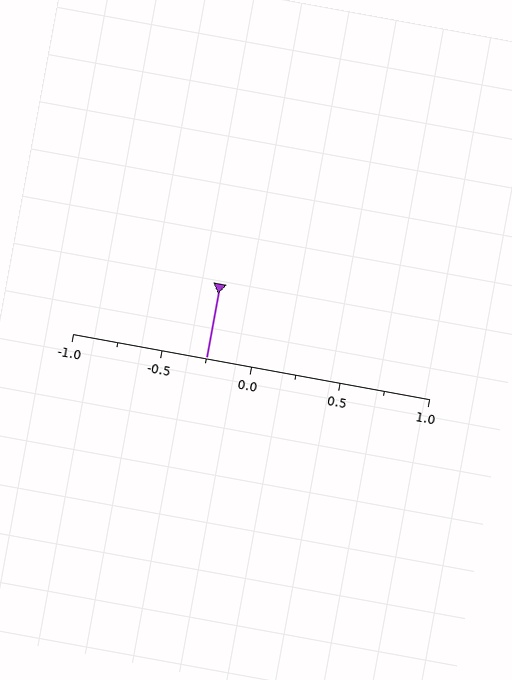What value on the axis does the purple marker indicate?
The marker indicates approximately -0.25.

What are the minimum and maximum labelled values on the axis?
The axis runs from -1.0 to 1.0.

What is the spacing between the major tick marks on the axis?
The major ticks are spaced 0.5 apart.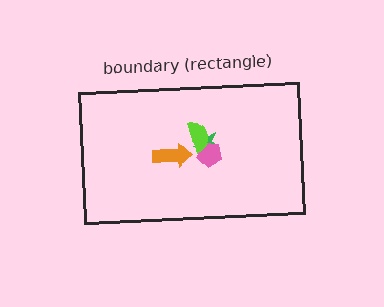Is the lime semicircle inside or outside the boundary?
Inside.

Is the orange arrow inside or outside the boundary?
Inside.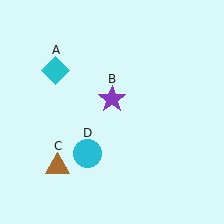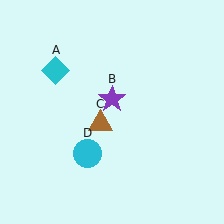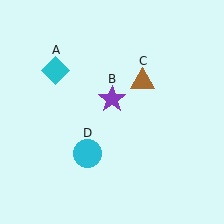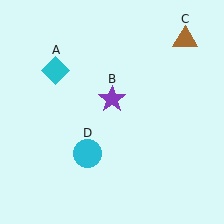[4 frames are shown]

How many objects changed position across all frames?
1 object changed position: brown triangle (object C).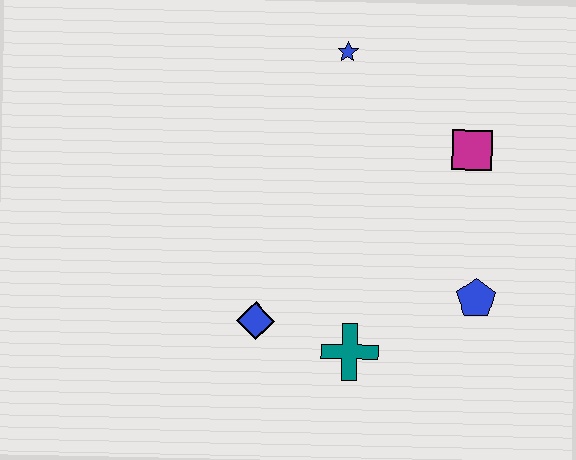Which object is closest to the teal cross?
The blue diamond is closest to the teal cross.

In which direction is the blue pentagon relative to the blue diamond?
The blue pentagon is to the right of the blue diamond.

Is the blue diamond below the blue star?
Yes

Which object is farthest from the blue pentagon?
The blue star is farthest from the blue pentagon.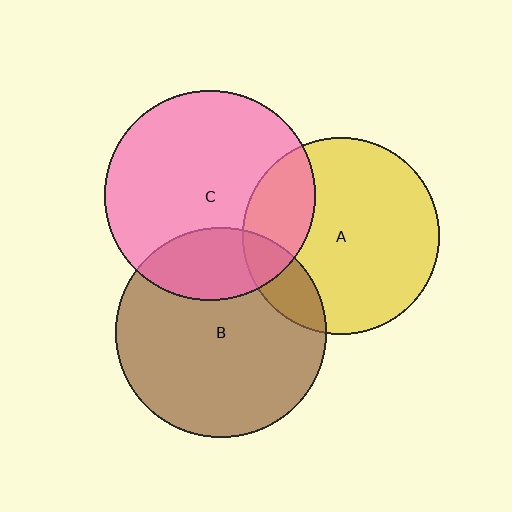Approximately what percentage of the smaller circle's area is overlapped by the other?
Approximately 15%.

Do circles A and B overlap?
Yes.